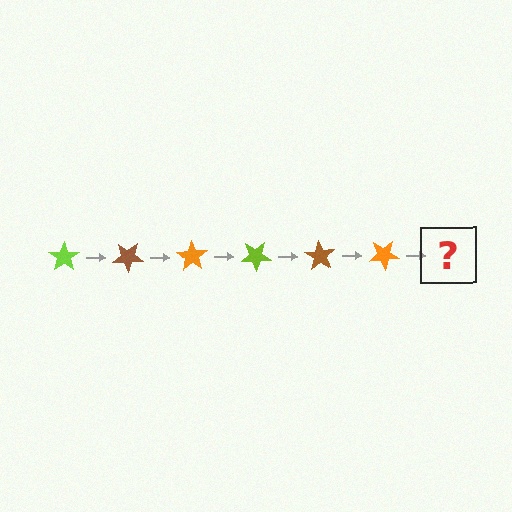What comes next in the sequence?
The next element should be a lime star, rotated 210 degrees from the start.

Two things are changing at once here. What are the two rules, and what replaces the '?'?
The two rules are that it rotates 35 degrees each step and the color cycles through lime, brown, and orange. The '?' should be a lime star, rotated 210 degrees from the start.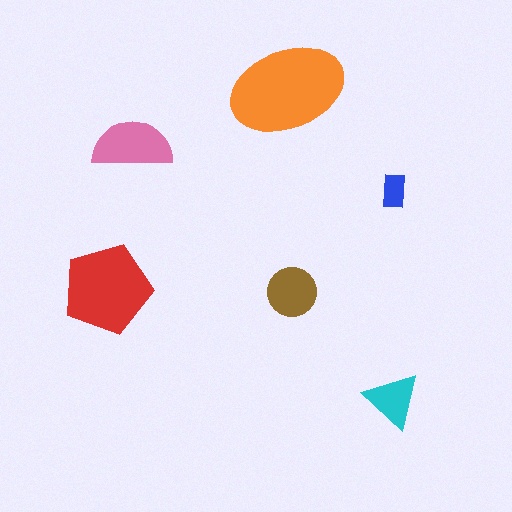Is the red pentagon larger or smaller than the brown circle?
Larger.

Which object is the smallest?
The blue rectangle.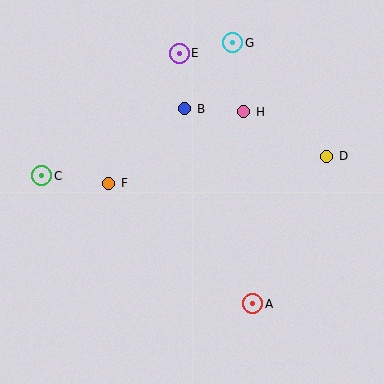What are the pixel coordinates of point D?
Point D is at (327, 156).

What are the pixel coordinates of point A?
Point A is at (253, 304).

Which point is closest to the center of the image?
Point B at (185, 109) is closest to the center.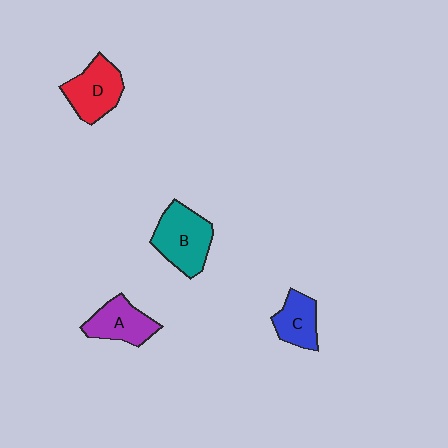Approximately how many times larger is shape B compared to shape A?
Approximately 1.3 times.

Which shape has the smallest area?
Shape C (blue).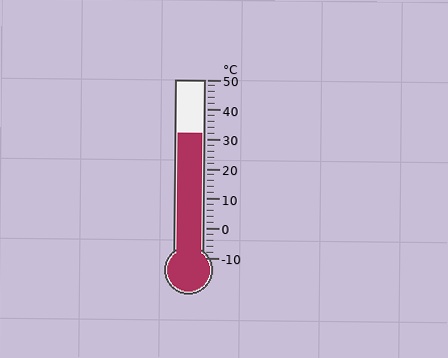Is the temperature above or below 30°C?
The temperature is above 30°C.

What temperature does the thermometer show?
The thermometer shows approximately 32°C.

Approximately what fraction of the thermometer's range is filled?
The thermometer is filled to approximately 70% of its range.